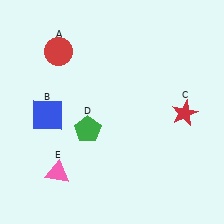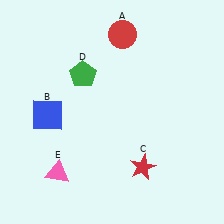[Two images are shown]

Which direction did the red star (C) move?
The red star (C) moved down.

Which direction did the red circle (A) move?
The red circle (A) moved right.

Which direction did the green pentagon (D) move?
The green pentagon (D) moved up.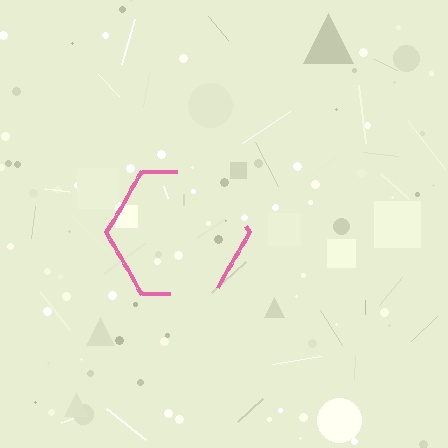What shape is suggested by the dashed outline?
The dashed outline suggests a hexagon.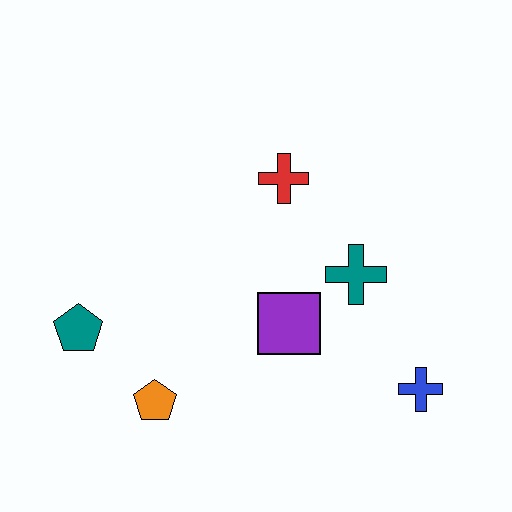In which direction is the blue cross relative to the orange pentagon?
The blue cross is to the right of the orange pentagon.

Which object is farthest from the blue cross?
The teal pentagon is farthest from the blue cross.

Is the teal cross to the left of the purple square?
No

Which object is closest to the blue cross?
The teal cross is closest to the blue cross.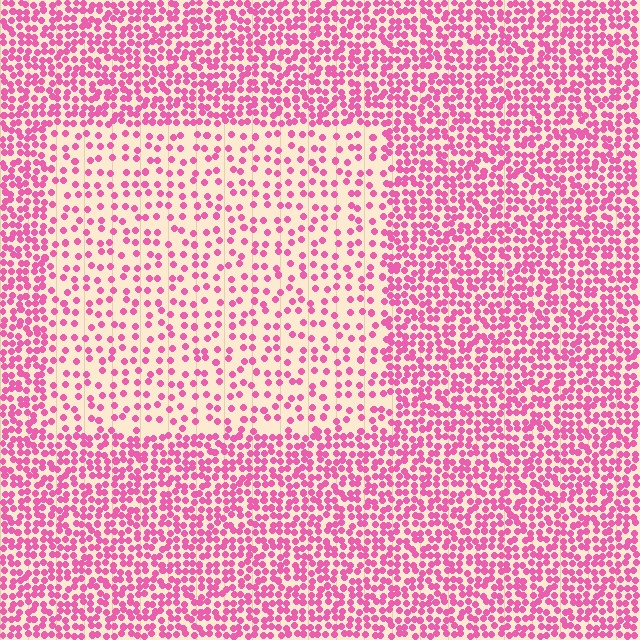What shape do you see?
I see a rectangle.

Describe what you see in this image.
The image contains small pink elements arranged at two different densities. A rectangle-shaped region is visible where the elements are less densely packed than the surrounding area.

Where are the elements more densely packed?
The elements are more densely packed outside the rectangle boundary.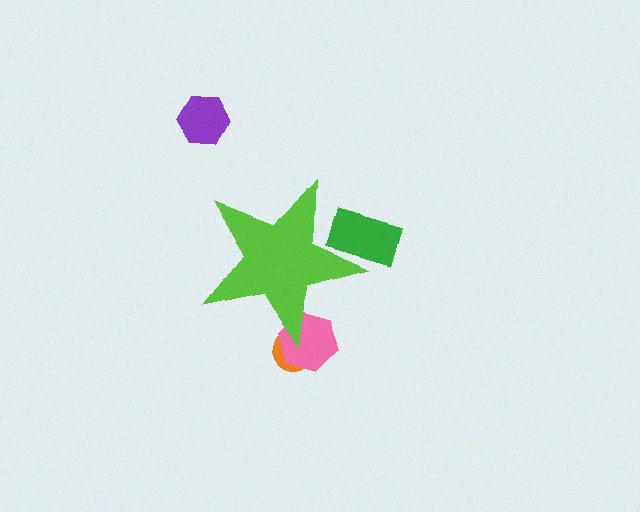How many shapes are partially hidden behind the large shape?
3 shapes are partially hidden.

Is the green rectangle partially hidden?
Yes, the green rectangle is partially hidden behind the lime star.